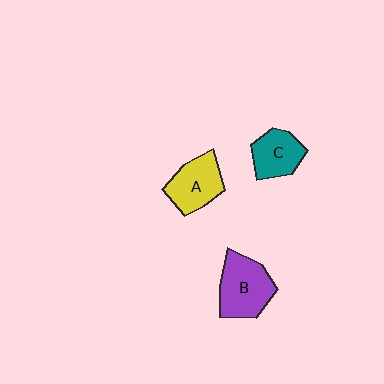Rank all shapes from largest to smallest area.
From largest to smallest: B (purple), A (yellow), C (teal).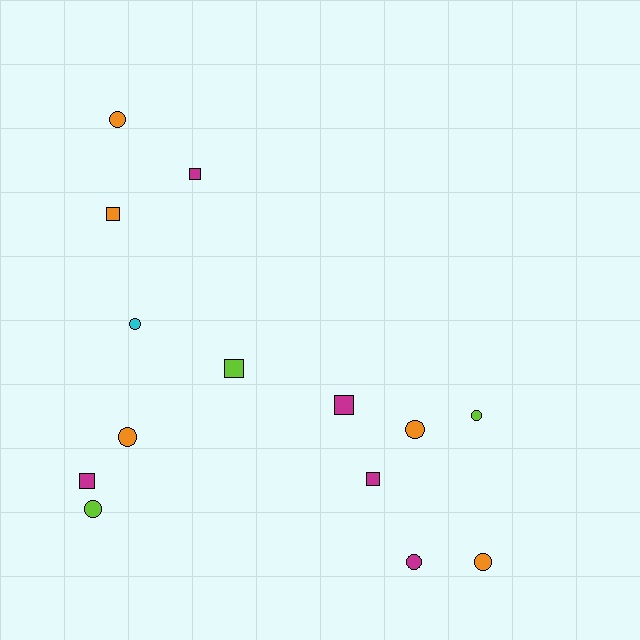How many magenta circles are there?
There is 1 magenta circle.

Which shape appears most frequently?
Circle, with 8 objects.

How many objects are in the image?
There are 14 objects.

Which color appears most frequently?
Orange, with 5 objects.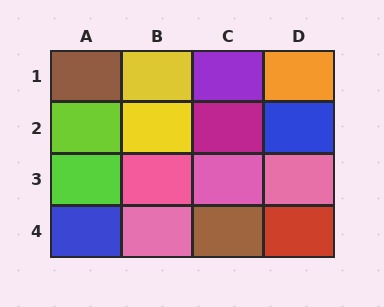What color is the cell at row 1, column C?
Purple.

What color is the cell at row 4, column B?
Pink.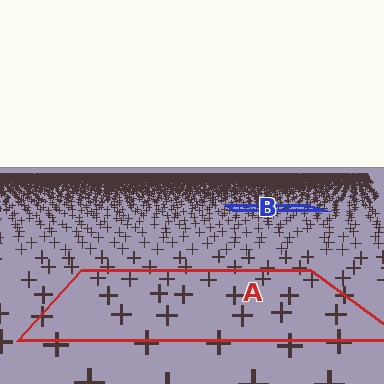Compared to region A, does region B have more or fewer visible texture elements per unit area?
Region B has more texture elements per unit area — they are packed more densely because it is farther away.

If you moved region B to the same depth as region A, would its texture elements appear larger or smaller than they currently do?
They would appear larger. At a closer depth, the same texture elements are projected at a bigger on-screen size.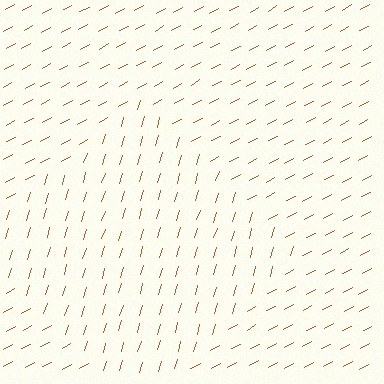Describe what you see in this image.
The image is filled with small brown line segments. A diamond region in the image has lines oriented differently from the surrounding lines, creating a visible texture boundary.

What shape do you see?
I see a diamond.